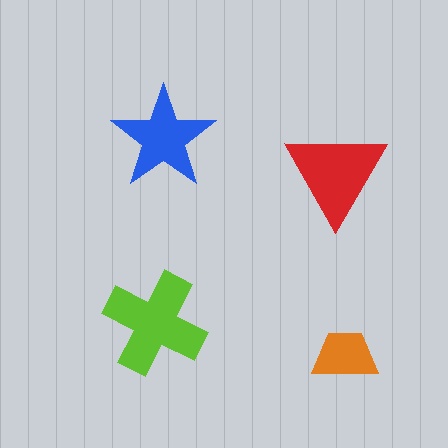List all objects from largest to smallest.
The lime cross, the red triangle, the blue star, the orange trapezoid.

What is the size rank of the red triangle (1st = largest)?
2nd.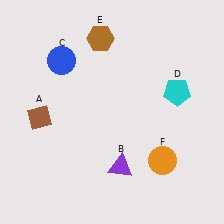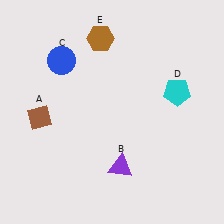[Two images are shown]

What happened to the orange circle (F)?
The orange circle (F) was removed in Image 2. It was in the bottom-right area of Image 1.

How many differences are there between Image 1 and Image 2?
There is 1 difference between the two images.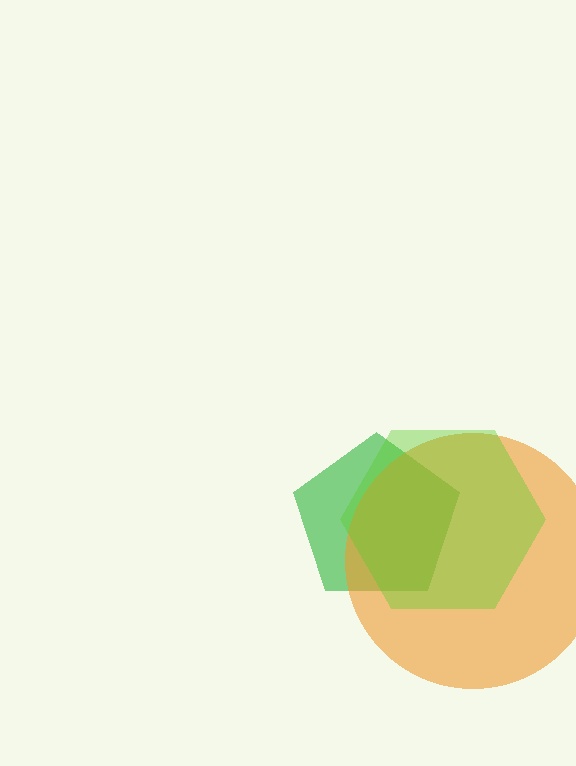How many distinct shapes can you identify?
There are 3 distinct shapes: a green pentagon, an orange circle, a lime hexagon.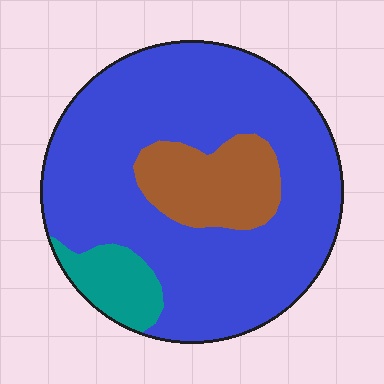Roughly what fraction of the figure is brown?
Brown covers about 15% of the figure.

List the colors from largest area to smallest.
From largest to smallest: blue, brown, teal.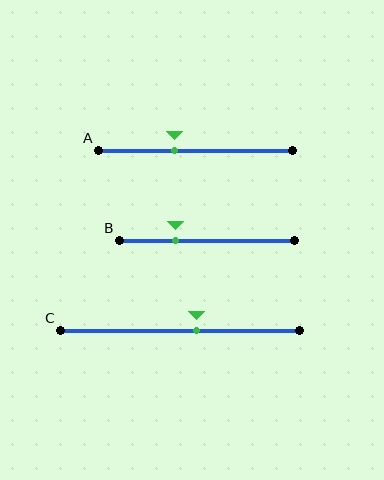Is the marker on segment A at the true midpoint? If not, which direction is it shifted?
No, the marker on segment A is shifted to the left by about 11% of the segment length.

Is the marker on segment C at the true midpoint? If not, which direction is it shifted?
No, the marker on segment C is shifted to the right by about 7% of the segment length.